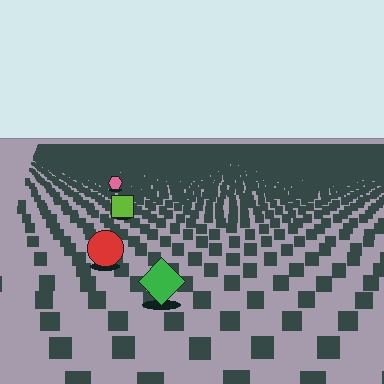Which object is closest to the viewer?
The green diamond is closest. The texture marks near it are larger and more spread out.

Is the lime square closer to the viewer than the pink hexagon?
Yes. The lime square is closer — you can tell from the texture gradient: the ground texture is coarser near it.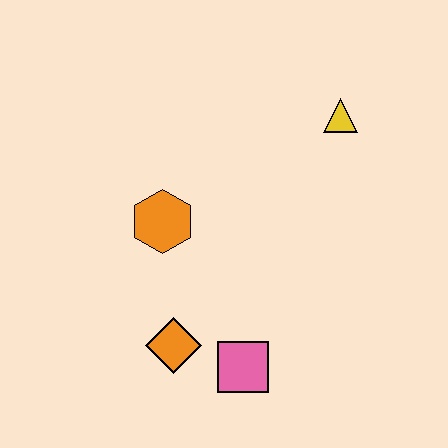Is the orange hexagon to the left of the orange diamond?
Yes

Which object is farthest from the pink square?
The yellow triangle is farthest from the pink square.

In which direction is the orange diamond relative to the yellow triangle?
The orange diamond is below the yellow triangle.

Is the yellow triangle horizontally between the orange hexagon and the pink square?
No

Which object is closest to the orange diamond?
The pink square is closest to the orange diamond.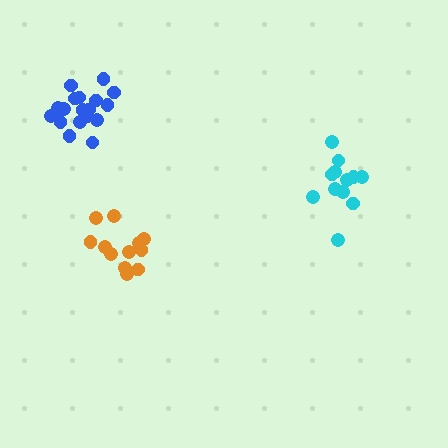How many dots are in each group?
Group 1: 18 dots, Group 2: 12 dots, Group 3: 12 dots (42 total).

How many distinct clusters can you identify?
There are 3 distinct clusters.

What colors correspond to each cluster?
The clusters are colored: blue, cyan, orange.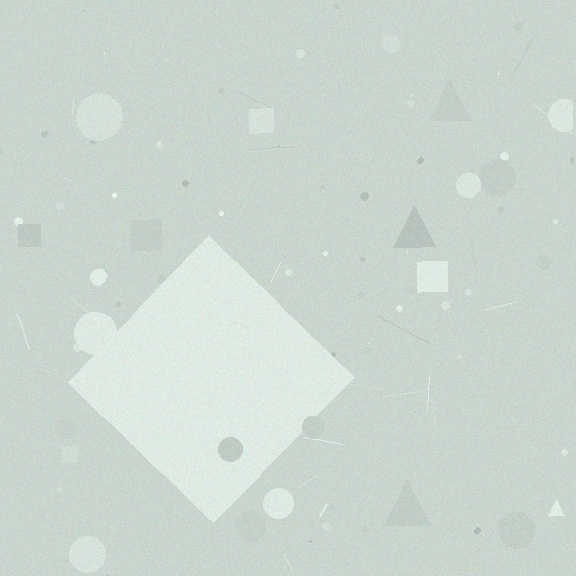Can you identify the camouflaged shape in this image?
The camouflaged shape is a diamond.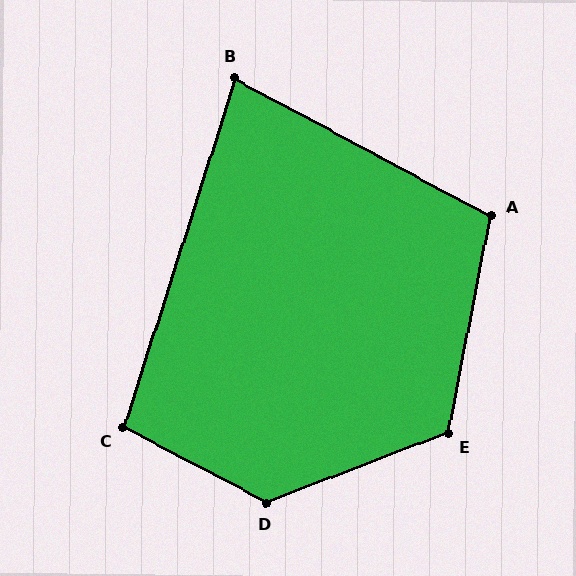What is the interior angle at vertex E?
Approximately 122 degrees (obtuse).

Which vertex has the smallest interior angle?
B, at approximately 80 degrees.